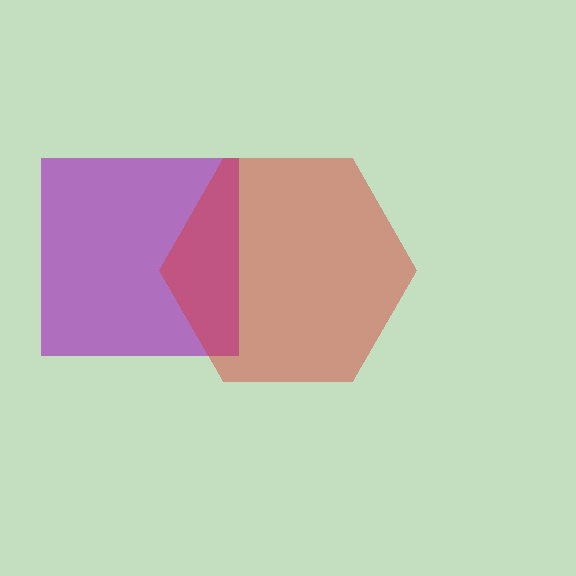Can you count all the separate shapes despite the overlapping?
Yes, there are 2 separate shapes.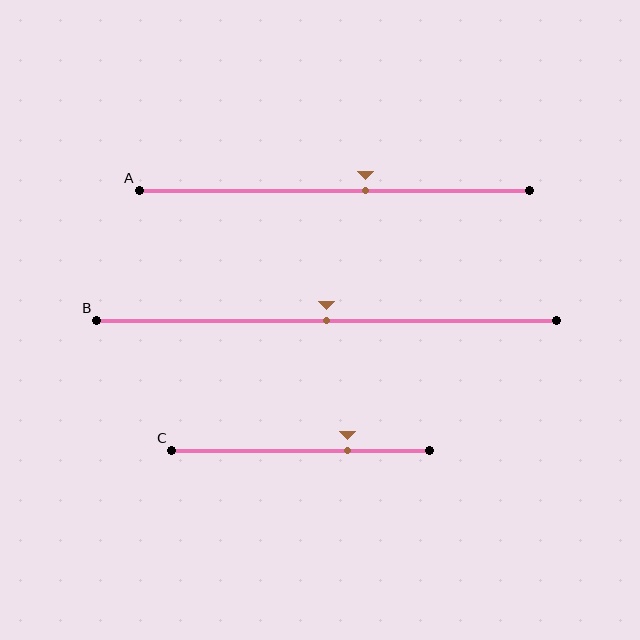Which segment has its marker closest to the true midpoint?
Segment B has its marker closest to the true midpoint.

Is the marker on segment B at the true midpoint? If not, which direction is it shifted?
Yes, the marker on segment B is at the true midpoint.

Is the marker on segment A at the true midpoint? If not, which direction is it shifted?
No, the marker on segment A is shifted to the right by about 8% of the segment length.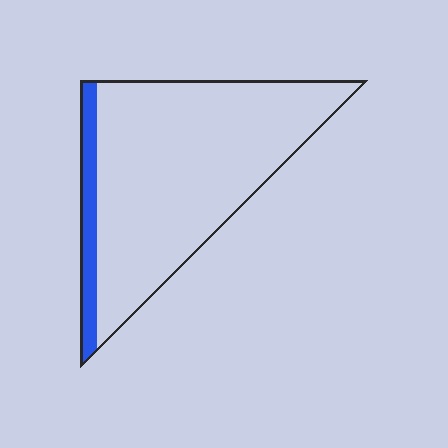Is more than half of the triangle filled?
No.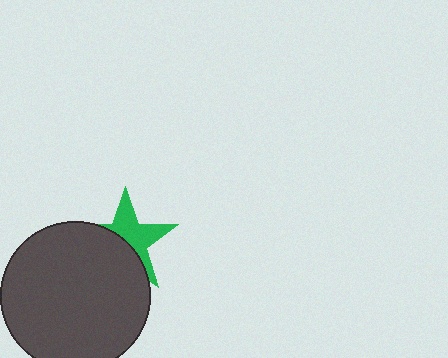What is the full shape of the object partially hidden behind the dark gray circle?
The partially hidden object is a green star.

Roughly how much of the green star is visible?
About half of it is visible (roughly 51%).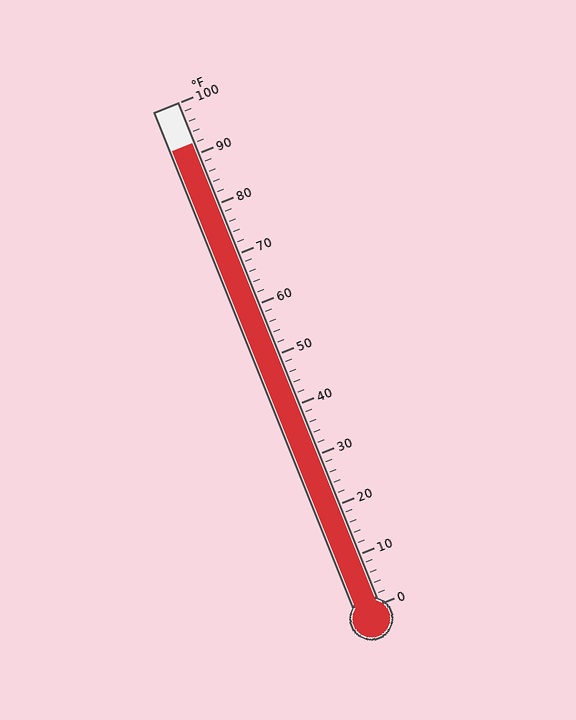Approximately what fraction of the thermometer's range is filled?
The thermometer is filled to approximately 90% of its range.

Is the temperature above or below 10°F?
The temperature is above 10°F.